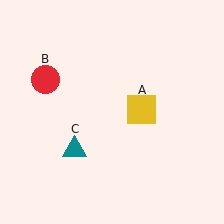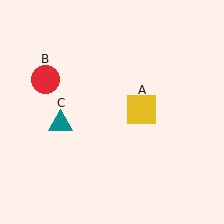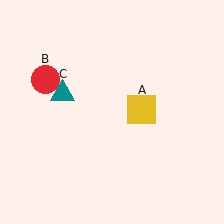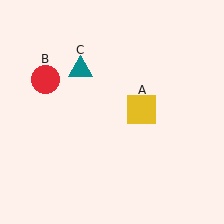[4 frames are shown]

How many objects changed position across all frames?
1 object changed position: teal triangle (object C).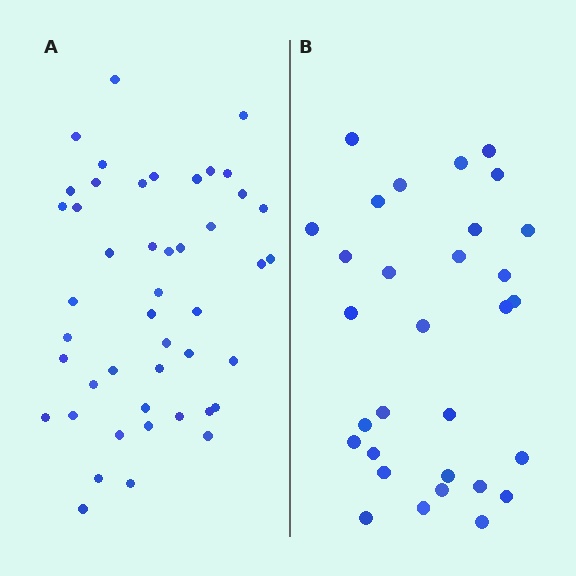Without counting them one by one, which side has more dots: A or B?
Region A (the left region) has more dots.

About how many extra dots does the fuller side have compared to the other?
Region A has approximately 15 more dots than region B.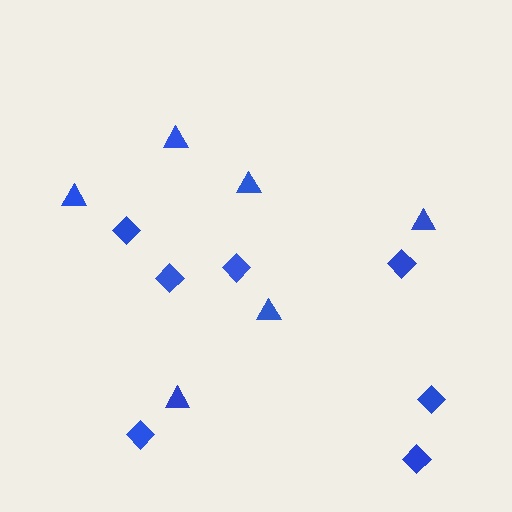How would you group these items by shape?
There are 2 groups: one group of triangles (6) and one group of diamonds (7).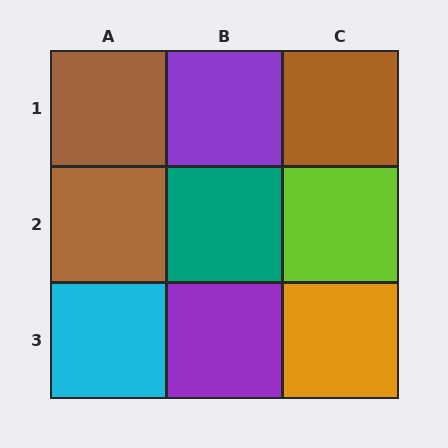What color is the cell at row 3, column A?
Cyan.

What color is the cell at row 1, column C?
Brown.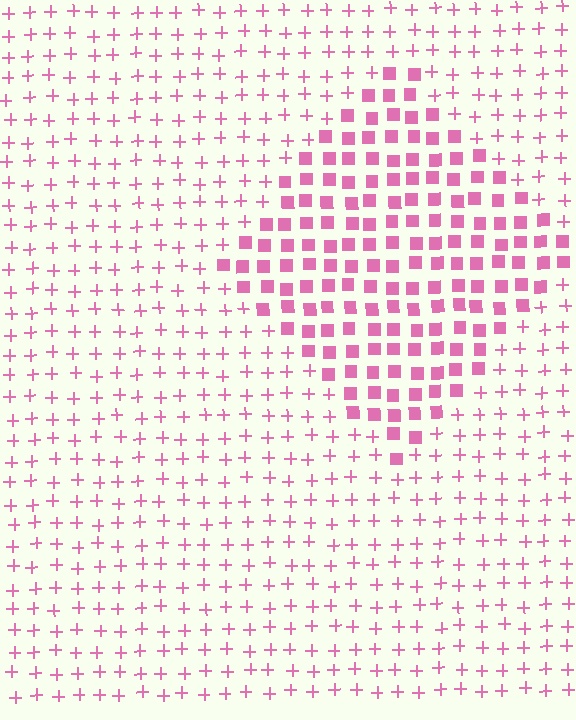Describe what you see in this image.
The image is filled with small pink elements arranged in a uniform grid. A diamond-shaped region contains squares, while the surrounding area contains plus signs. The boundary is defined purely by the change in element shape.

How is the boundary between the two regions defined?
The boundary is defined by a change in element shape: squares inside vs. plus signs outside. All elements share the same color and spacing.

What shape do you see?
I see a diamond.